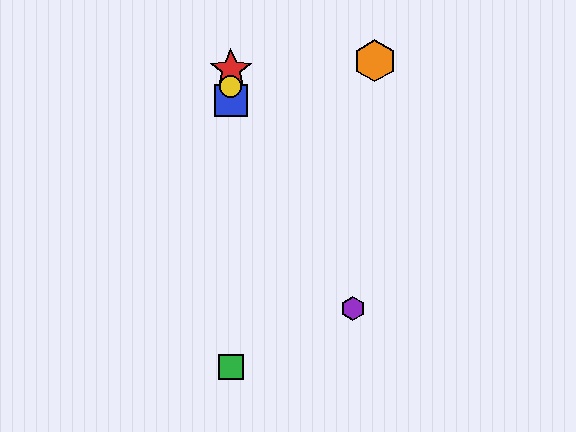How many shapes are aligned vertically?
4 shapes (the red star, the blue square, the green square, the yellow circle) are aligned vertically.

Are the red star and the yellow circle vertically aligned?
Yes, both are at x≈231.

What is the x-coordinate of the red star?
The red star is at x≈231.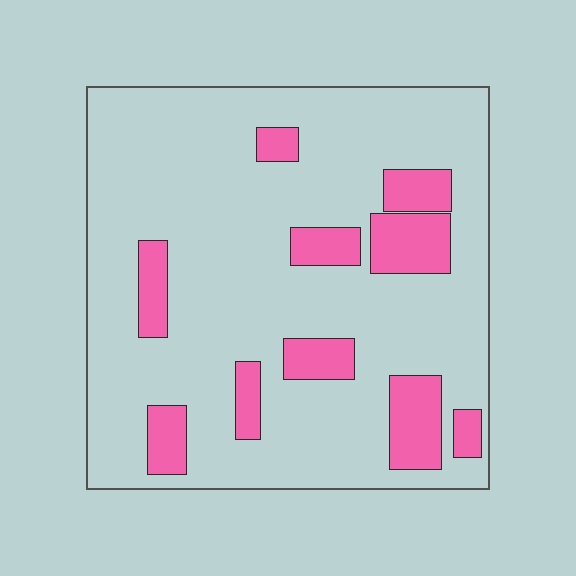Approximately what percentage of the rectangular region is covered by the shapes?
Approximately 20%.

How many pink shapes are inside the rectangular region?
10.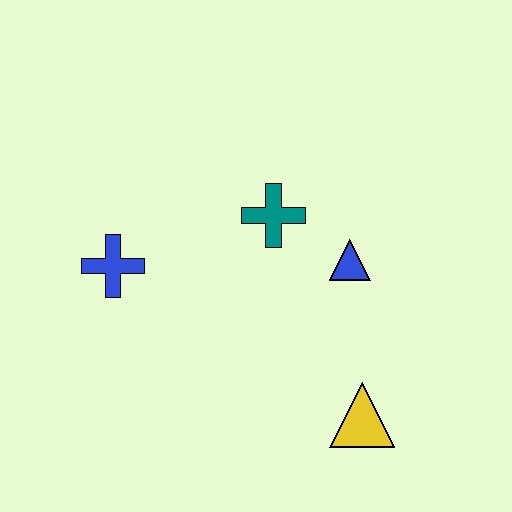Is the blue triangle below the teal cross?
Yes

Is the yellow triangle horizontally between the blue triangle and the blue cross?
No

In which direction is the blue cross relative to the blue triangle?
The blue cross is to the left of the blue triangle.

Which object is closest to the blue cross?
The teal cross is closest to the blue cross.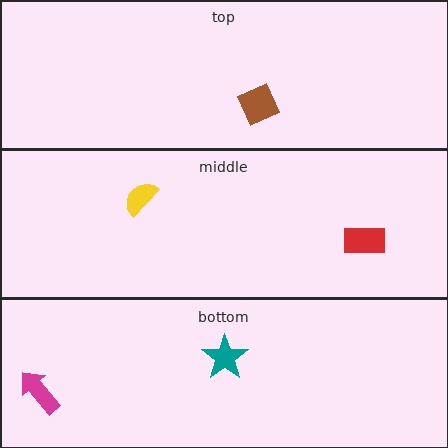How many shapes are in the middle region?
2.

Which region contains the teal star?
The bottom region.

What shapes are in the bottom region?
The magenta arrow, the teal star.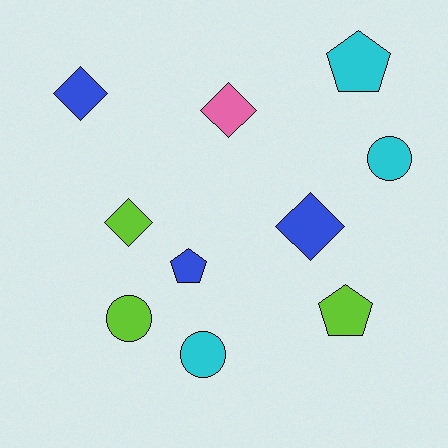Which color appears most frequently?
Lime, with 3 objects.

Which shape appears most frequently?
Diamond, with 4 objects.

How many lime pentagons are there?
There is 1 lime pentagon.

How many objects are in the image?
There are 10 objects.